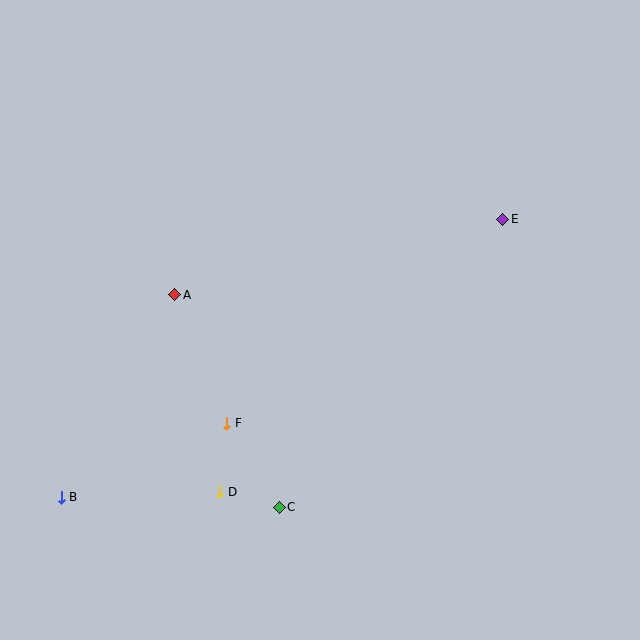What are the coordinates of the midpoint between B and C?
The midpoint between B and C is at (170, 502).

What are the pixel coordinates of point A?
Point A is at (175, 295).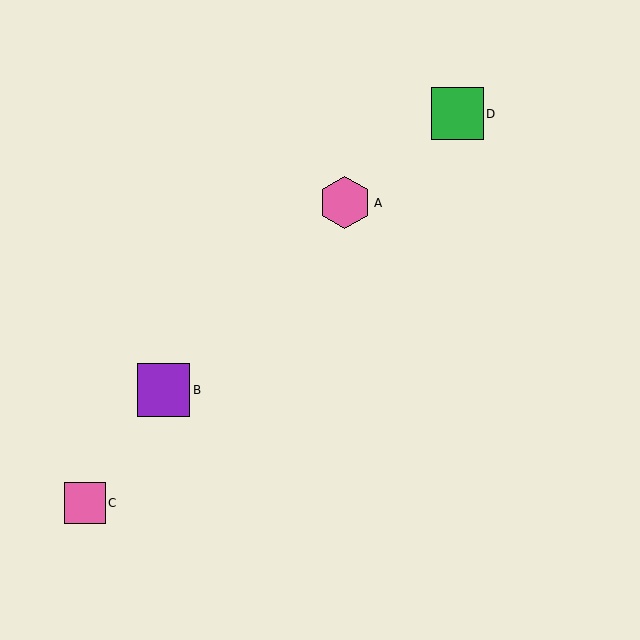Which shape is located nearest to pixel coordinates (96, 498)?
The pink square (labeled C) at (85, 503) is nearest to that location.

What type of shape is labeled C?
Shape C is a pink square.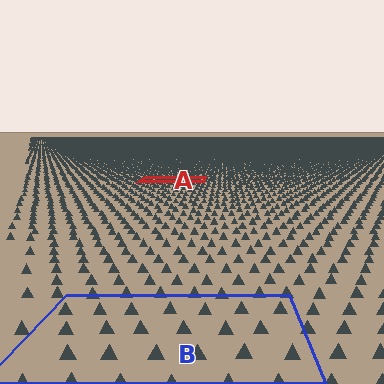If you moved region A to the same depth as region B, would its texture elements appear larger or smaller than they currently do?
They would appear larger. At a closer depth, the same texture elements are projected at a bigger on-screen size.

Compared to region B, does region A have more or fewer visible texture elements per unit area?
Region A has more texture elements per unit area — they are packed more densely because it is farther away.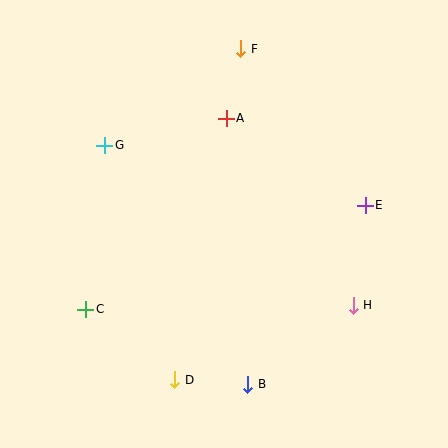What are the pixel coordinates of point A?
Point A is at (226, 118).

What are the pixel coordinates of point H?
Point H is at (353, 305).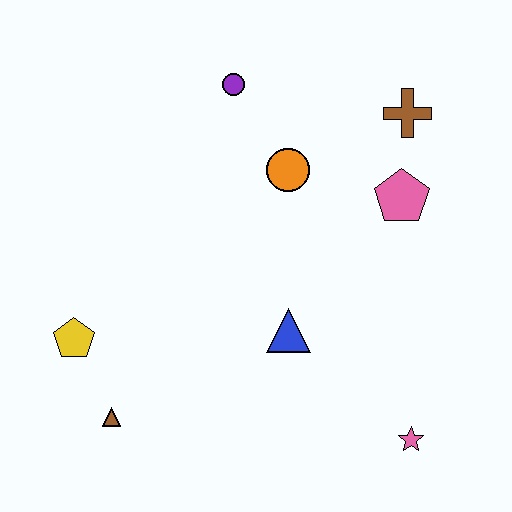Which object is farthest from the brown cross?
The brown triangle is farthest from the brown cross.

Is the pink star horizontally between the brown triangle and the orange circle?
No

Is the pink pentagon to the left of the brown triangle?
No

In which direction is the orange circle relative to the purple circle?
The orange circle is below the purple circle.